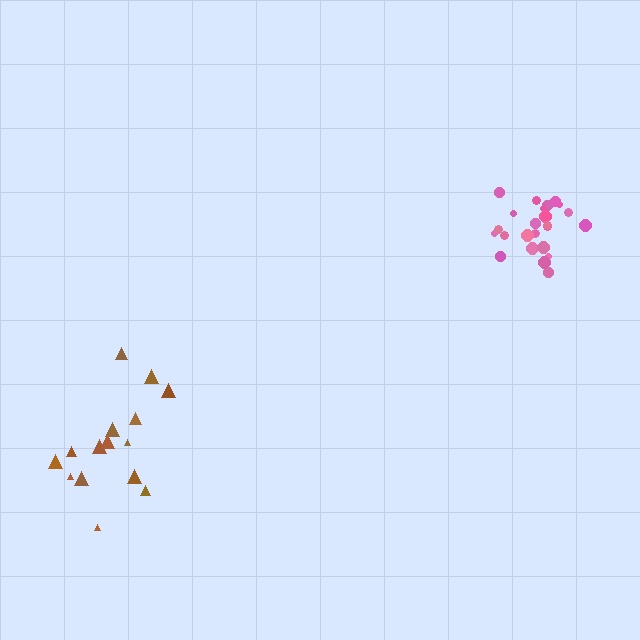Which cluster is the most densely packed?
Pink.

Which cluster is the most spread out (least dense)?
Brown.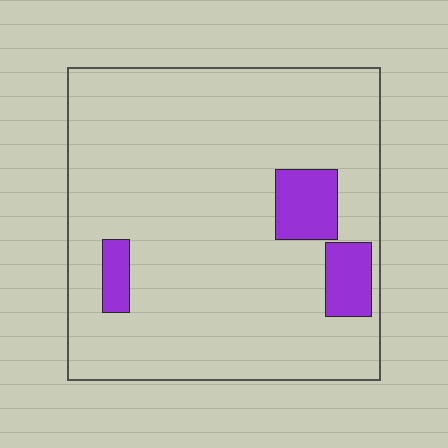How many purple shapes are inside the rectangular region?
3.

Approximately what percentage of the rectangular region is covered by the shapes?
Approximately 10%.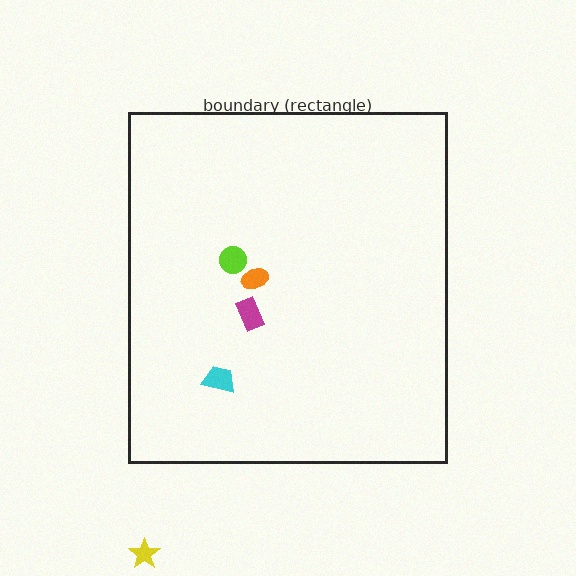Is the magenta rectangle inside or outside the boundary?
Inside.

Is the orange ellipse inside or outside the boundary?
Inside.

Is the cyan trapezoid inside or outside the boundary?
Inside.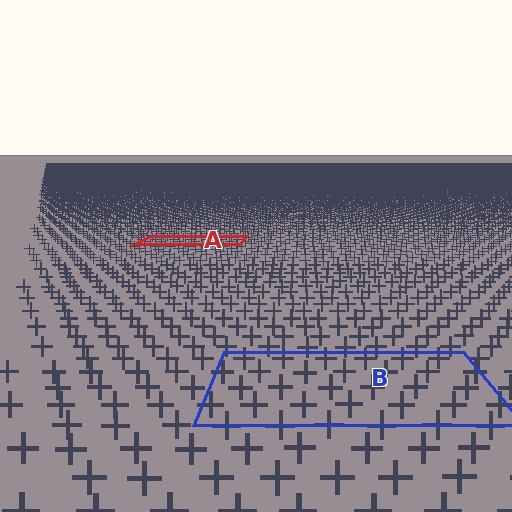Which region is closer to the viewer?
Region B is closer. The texture elements there are larger and more spread out.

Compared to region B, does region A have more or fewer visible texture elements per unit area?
Region A has more texture elements per unit area — they are packed more densely because it is farther away.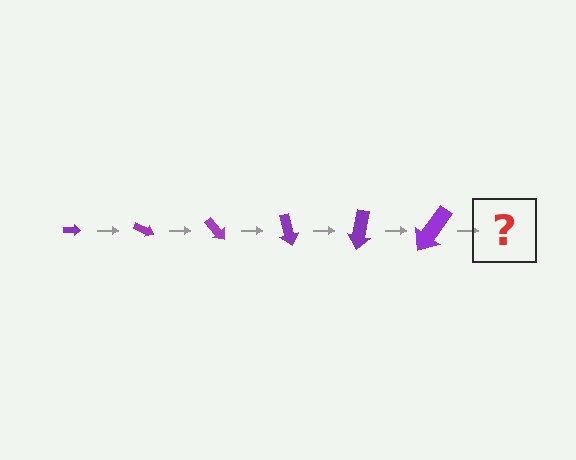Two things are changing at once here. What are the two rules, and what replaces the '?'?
The two rules are that the arrow grows larger each step and it rotates 25 degrees each step. The '?' should be an arrow, larger than the previous one and rotated 150 degrees from the start.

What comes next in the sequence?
The next element should be an arrow, larger than the previous one and rotated 150 degrees from the start.